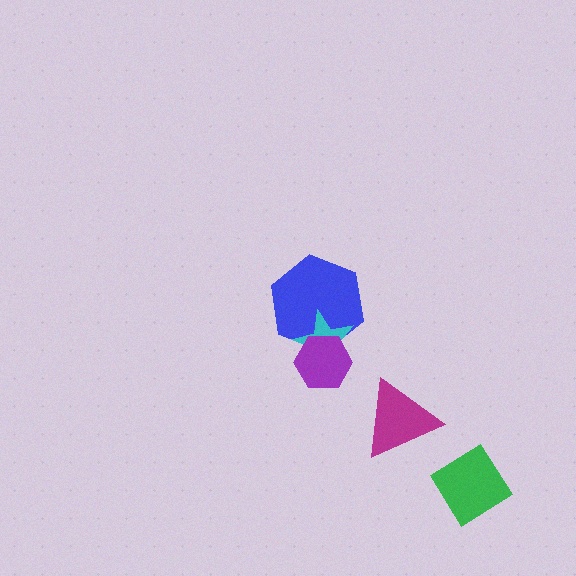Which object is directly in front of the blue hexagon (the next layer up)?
The cyan star is directly in front of the blue hexagon.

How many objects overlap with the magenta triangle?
0 objects overlap with the magenta triangle.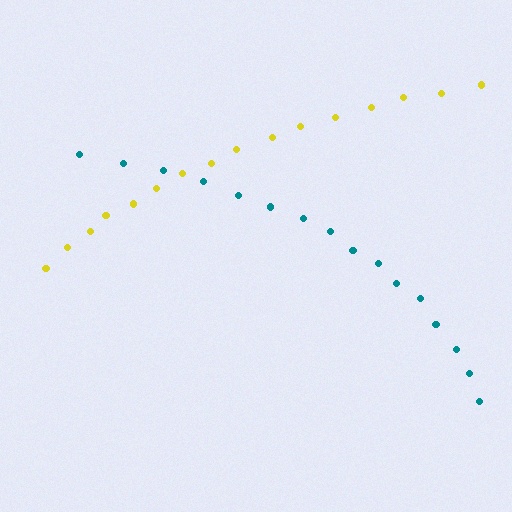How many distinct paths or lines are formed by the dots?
There are 2 distinct paths.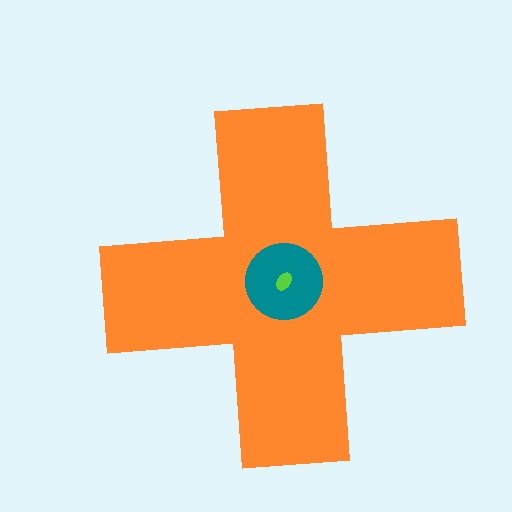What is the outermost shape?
The orange cross.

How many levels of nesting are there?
3.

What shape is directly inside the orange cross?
The teal circle.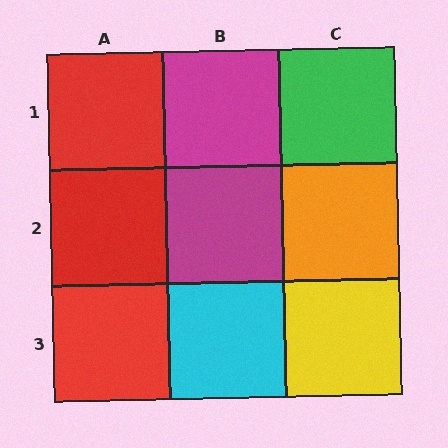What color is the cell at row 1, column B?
Magenta.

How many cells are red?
3 cells are red.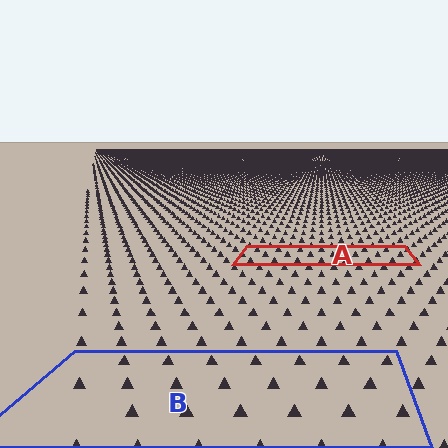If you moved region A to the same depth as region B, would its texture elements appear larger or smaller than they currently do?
They would appear larger. At a closer depth, the same texture elements are projected at a bigger on-screen size.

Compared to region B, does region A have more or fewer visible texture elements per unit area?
Region A has more texture elements per unit area — they are packed more densely because it is farther away.